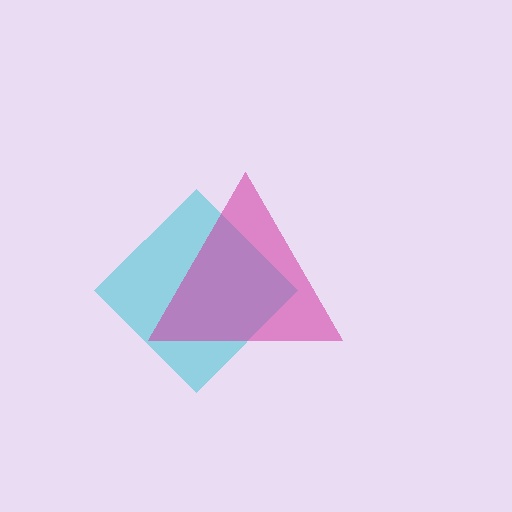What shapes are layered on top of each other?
The layered shapes are: a cyan diamond, a magenta triangle.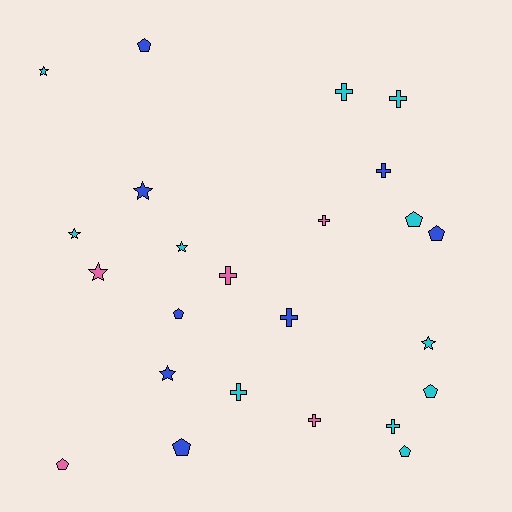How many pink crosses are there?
There are 3 pink crosses.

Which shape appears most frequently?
Cross, with 9 objects.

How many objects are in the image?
There are 24 objects.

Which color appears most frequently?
Cyan, with 11 objects.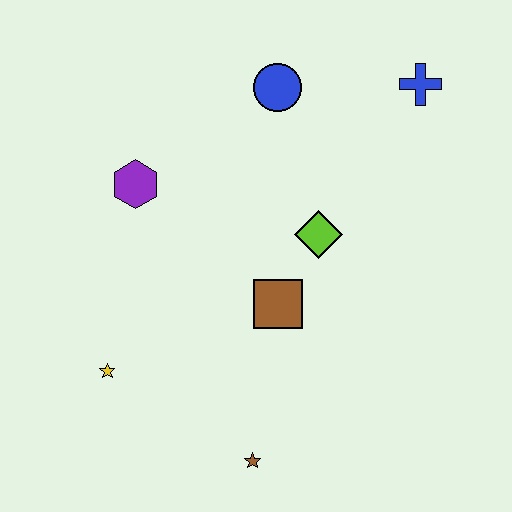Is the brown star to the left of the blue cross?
Yes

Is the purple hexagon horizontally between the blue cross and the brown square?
No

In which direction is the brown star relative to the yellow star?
The brown star is to the right of the yellow star.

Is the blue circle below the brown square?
No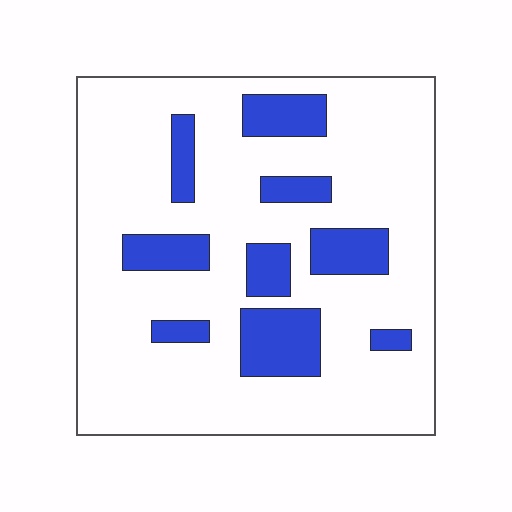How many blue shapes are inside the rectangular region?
9.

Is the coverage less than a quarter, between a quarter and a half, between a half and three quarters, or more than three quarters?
Less than a quarter.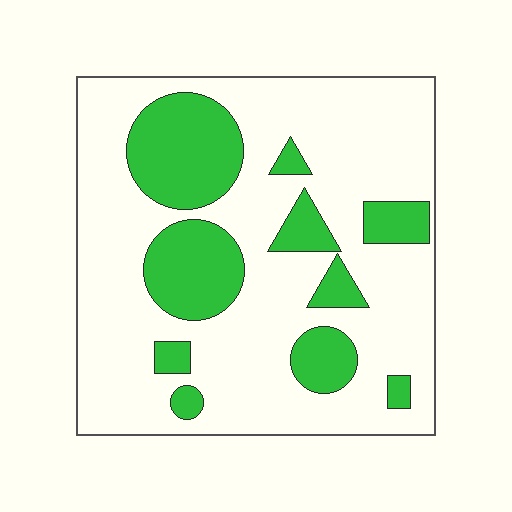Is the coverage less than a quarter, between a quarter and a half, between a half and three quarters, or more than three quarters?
Between a quarter and a half.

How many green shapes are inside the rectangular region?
10.